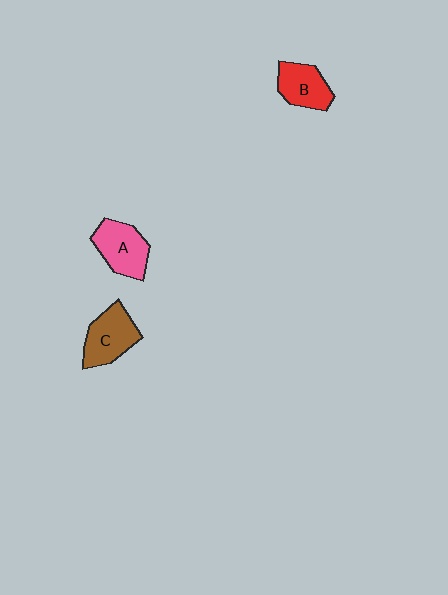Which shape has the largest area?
Shape C (brown).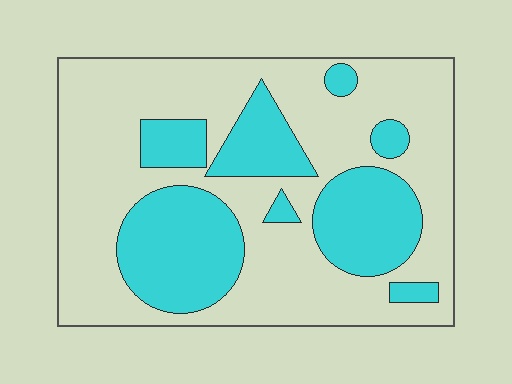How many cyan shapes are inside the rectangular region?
8.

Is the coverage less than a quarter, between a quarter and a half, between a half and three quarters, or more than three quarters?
Between a quarter and a half.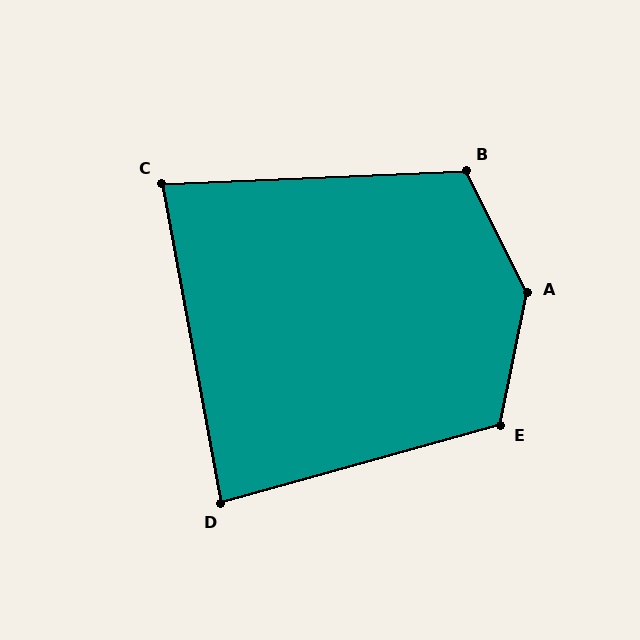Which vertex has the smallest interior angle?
C, at approximately 82 degrees.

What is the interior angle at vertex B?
Approximately 114 degrees (obtuse).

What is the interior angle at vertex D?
Approximately 85 degrees (acute).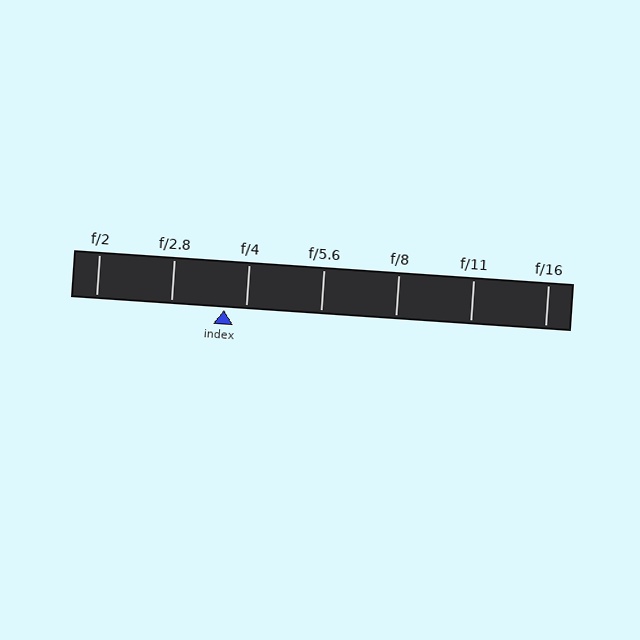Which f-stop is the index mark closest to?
The index mark is closest to f/4.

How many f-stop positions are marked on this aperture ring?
There are 7 f-stop positions marked.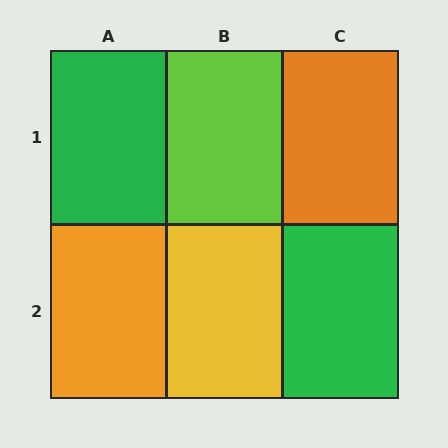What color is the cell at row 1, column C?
Orange.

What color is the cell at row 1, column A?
Green.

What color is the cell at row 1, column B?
Lime.